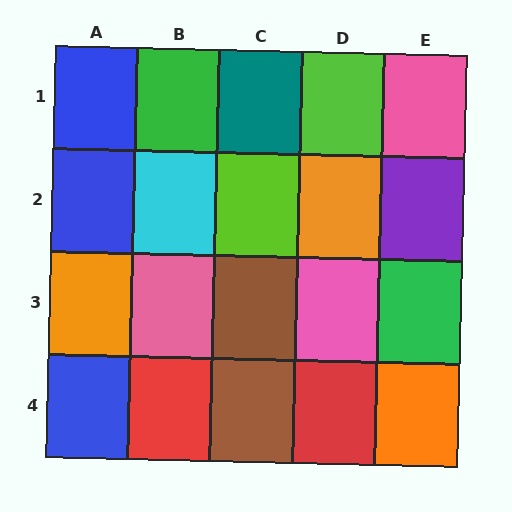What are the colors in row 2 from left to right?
Blue, cyan, lime, orange, purple.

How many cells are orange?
3 cells are orange.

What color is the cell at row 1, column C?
Teal.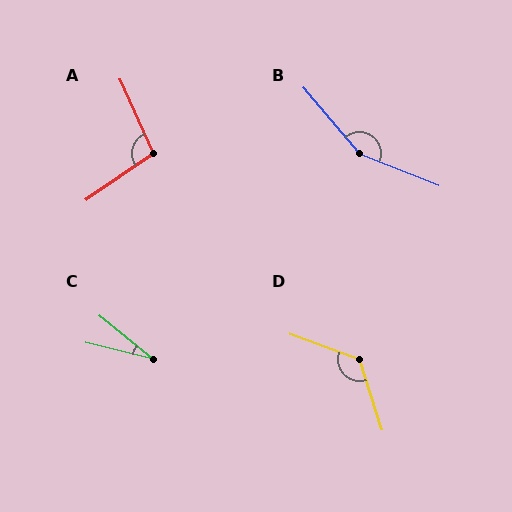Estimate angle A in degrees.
Approximately 100 degrees.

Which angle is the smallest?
C, at approximately 26 degrees.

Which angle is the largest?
B, at approximately 152 degrees.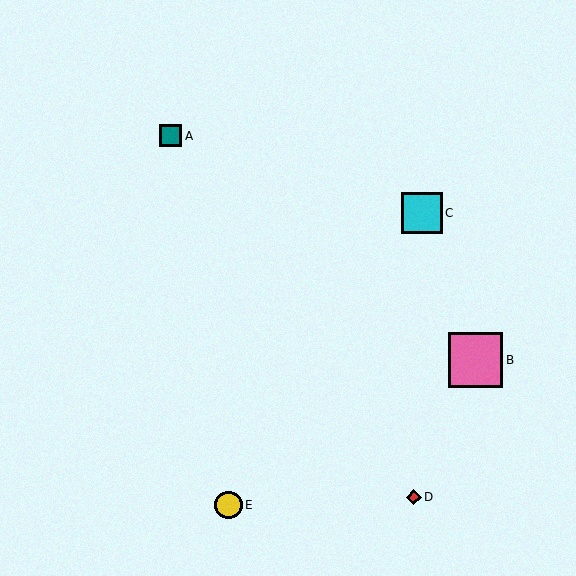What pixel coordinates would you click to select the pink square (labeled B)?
Click at (476, 360) to select the pink square B.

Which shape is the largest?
The pink square (labeled B) is the largest.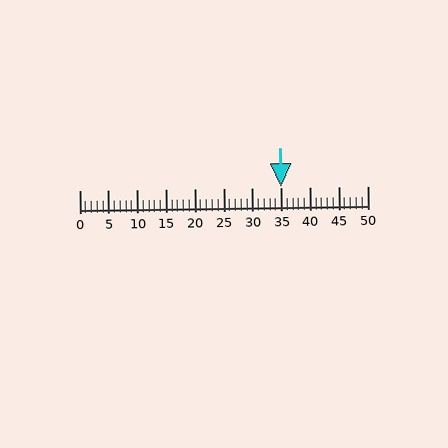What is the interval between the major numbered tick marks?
The major tick marks are spaced 5 units apart.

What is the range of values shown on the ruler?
The ruler shows values from 0 to 50.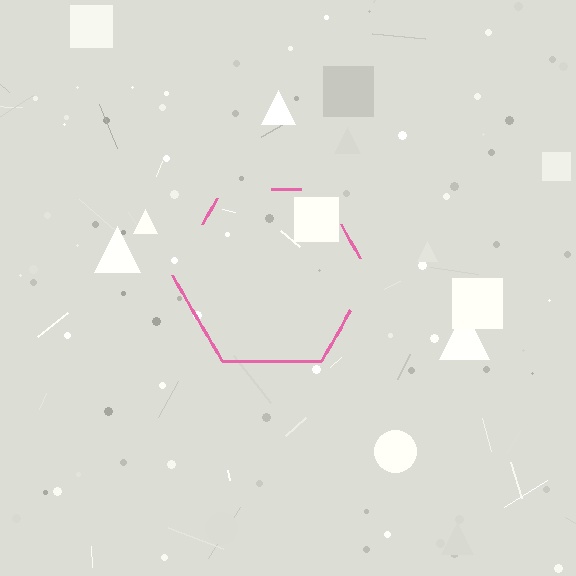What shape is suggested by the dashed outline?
The dashed outline suggests a hexagon.